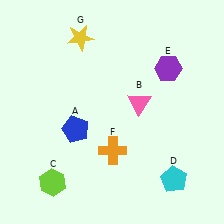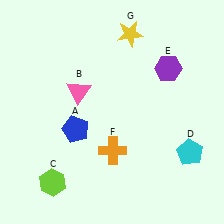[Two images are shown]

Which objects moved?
The objects that moved are: the pink triangle (B), the cyan pentagon (D), the yellow star (G).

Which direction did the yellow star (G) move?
The yellow star (G) moved right.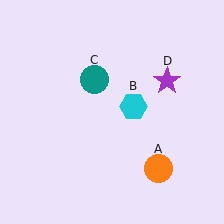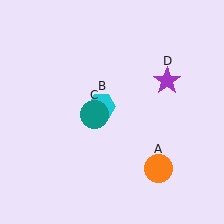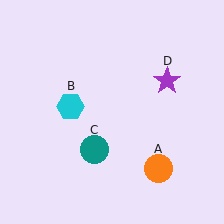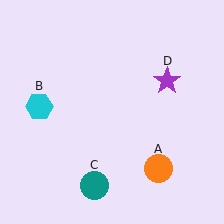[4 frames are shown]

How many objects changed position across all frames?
2 objects changed position: cyan hexagon (object B), teal circle (object C).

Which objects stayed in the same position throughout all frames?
Orange circle (object A) and purple star (object D) remained stationary.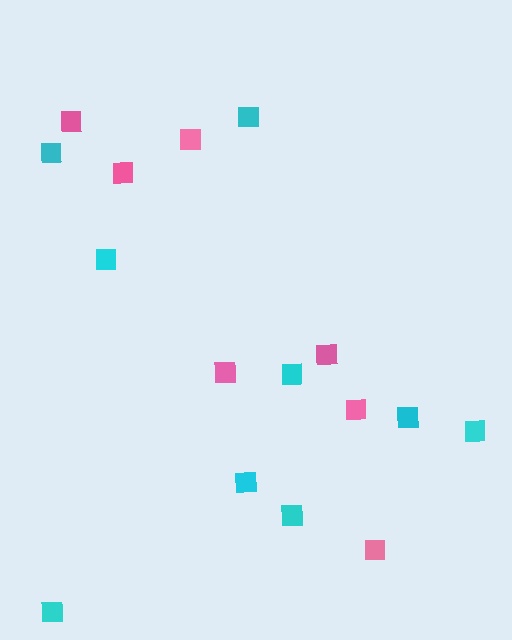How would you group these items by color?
There are 2 groups: one group of pink squares (7) and one group of cyan squares (9).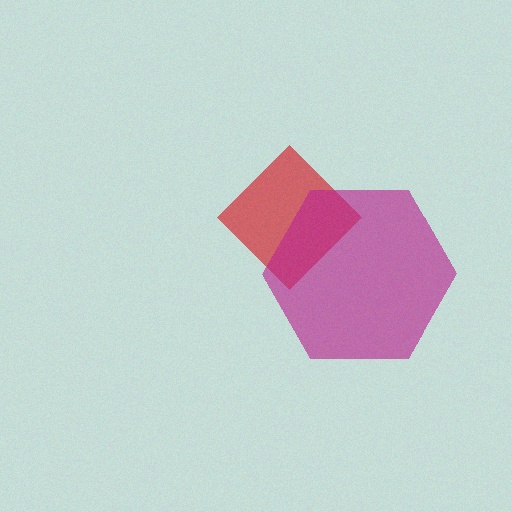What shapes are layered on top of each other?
The layered shapes are: a red diamond, a magenta hexagon.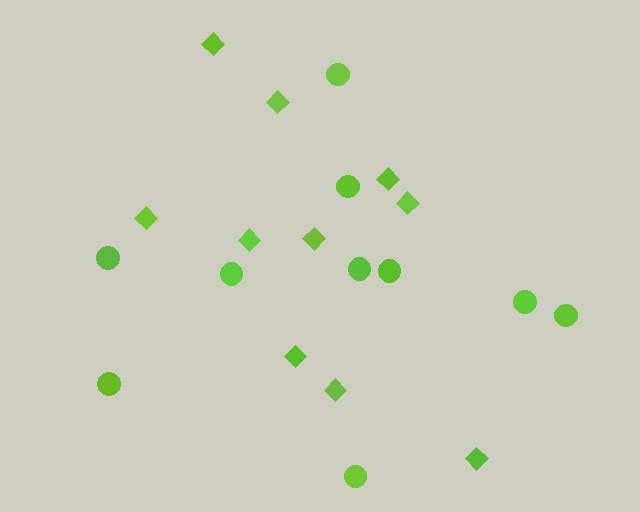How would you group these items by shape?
There are 2 groups: one group of diamonds (10) and one group of circles (10).